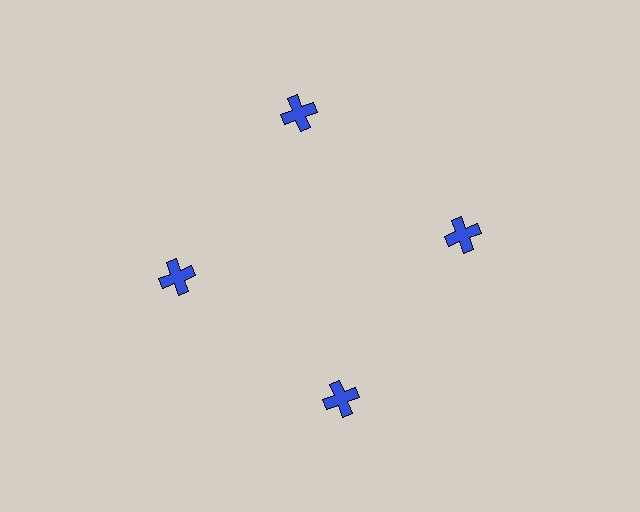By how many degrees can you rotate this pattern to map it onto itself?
The pattern maps onto itself every 90 degrees of rotation.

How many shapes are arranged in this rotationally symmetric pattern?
There are 4 shapes, arranged in 4 groups of 1.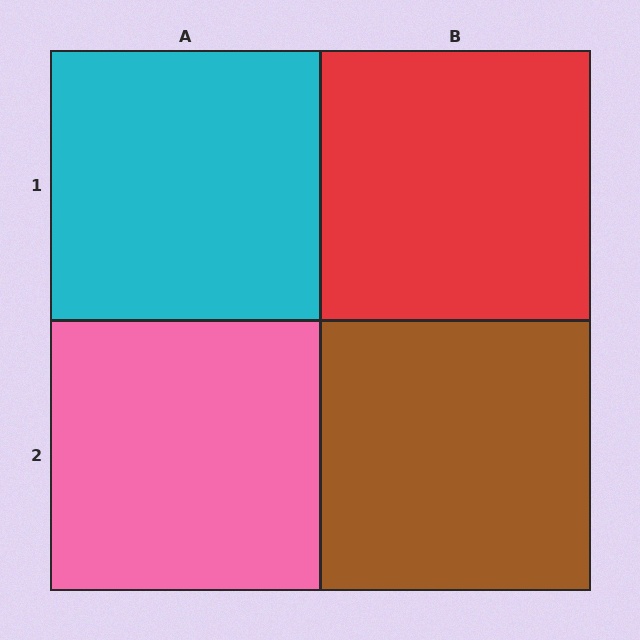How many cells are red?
1 cell is red.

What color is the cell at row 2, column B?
Brown.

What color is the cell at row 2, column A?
Pink.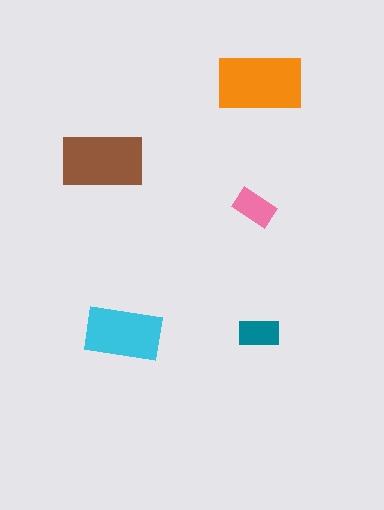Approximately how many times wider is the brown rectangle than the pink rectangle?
About 2 times wider.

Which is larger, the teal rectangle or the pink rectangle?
The pink one.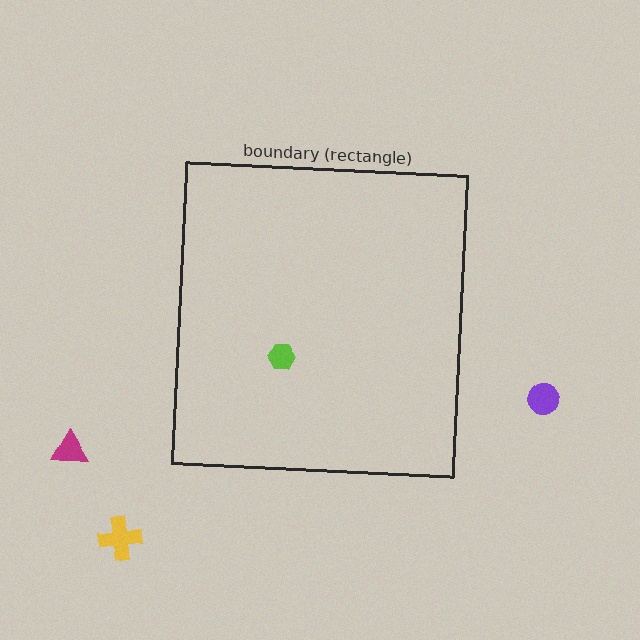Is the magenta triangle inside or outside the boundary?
Outside.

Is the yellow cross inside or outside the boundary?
Outside.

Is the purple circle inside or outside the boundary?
Outside.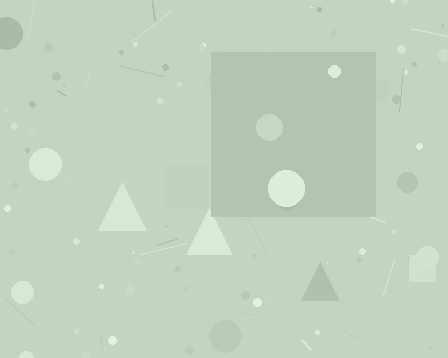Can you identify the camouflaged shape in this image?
The camouflaged shape is a square.